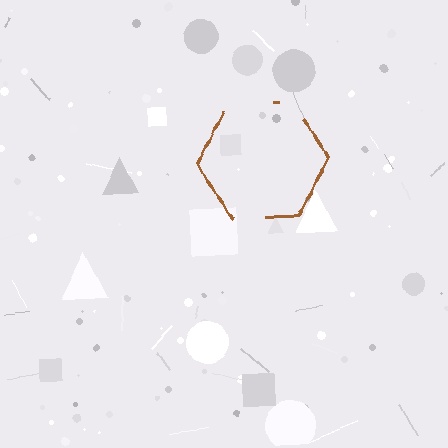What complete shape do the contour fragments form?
The contour fragments form a hexagon.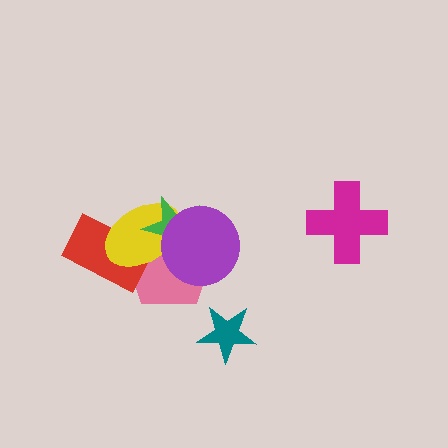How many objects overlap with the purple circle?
3 objects overlap with the purple circle.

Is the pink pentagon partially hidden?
Yes, it is partially covered by another shape.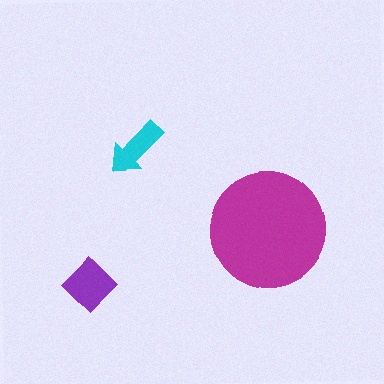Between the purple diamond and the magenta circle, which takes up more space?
The magenta circle.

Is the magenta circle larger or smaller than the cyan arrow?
Larger.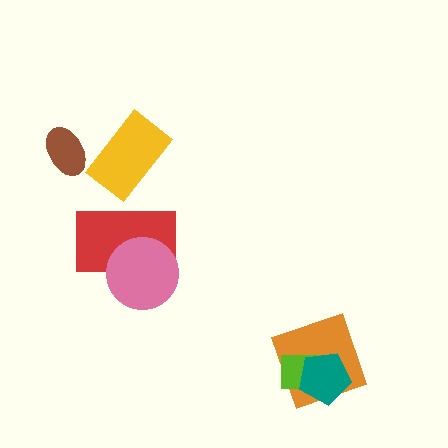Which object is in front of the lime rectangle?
The teal pentagon is in front of the lime rectangle.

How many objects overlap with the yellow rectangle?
0 objects overlap with the yellow rectangle.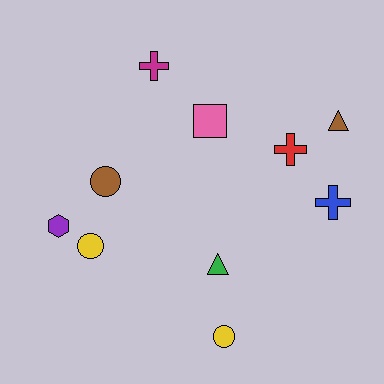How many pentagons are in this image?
There are no pentagons.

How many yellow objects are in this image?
There are 2 yellow objects.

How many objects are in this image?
There are 10 objects.